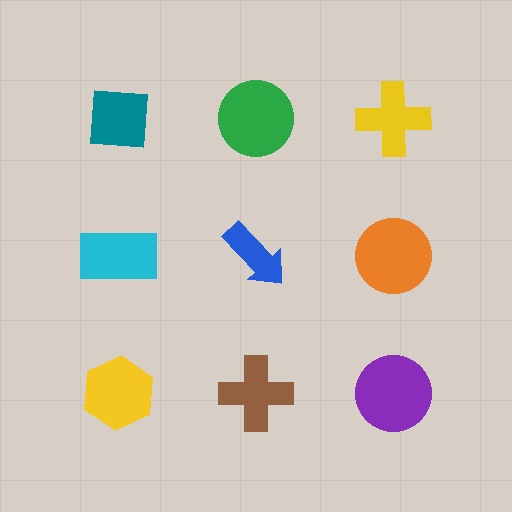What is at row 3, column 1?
A yellow hexagon.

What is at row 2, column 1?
A cyan rectangle.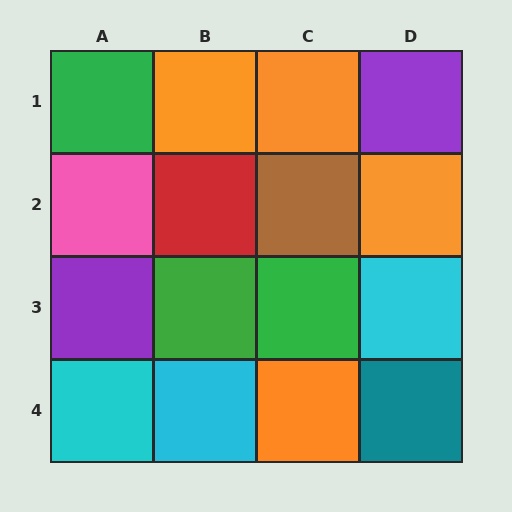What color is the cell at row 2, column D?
Orange.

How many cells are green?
3 cells are green.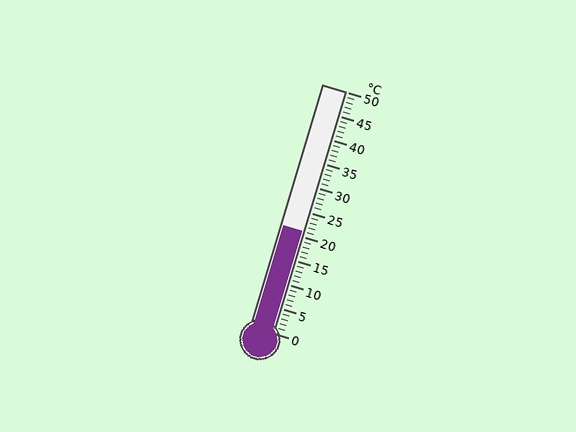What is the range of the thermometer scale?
The thermometer scale ranges from 0°C to 50°C.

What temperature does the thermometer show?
The thermometer shows approximately 21°C.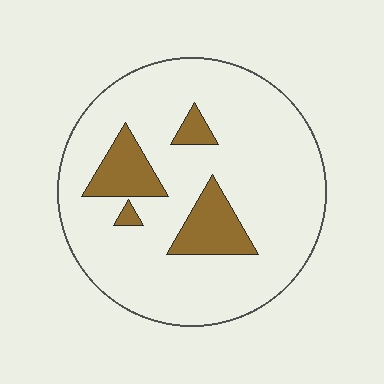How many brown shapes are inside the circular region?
4.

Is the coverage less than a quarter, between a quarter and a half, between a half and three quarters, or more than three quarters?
Less than a quarter.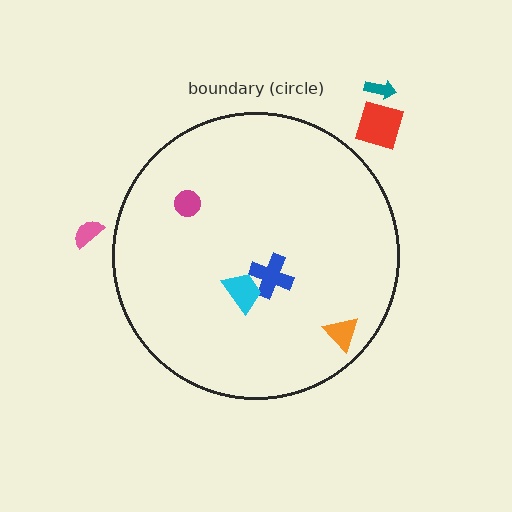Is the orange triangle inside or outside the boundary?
Inside.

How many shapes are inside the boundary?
4 inside, 3 outside.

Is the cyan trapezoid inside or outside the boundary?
Inside.